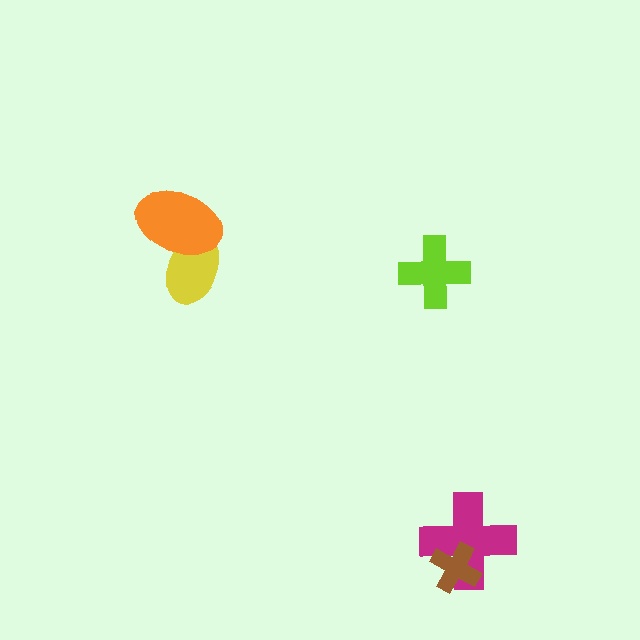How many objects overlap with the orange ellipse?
1 object overlaps with the orange ellipse.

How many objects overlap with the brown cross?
1 object overlaps with the brown cross.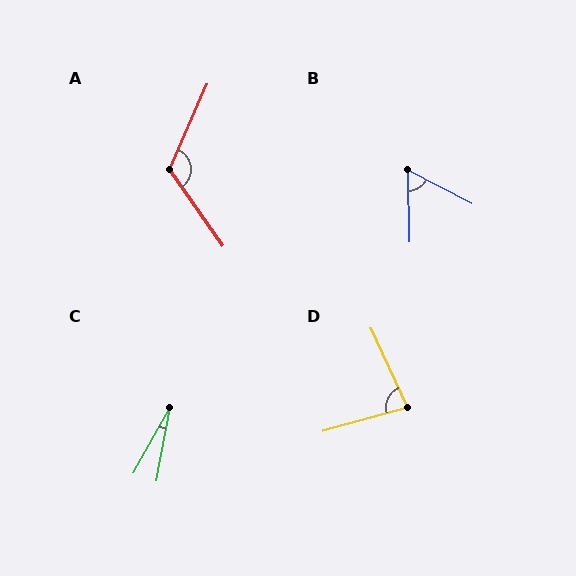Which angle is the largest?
A, at approximately 121 degrees.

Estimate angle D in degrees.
Approximately 81 degrees.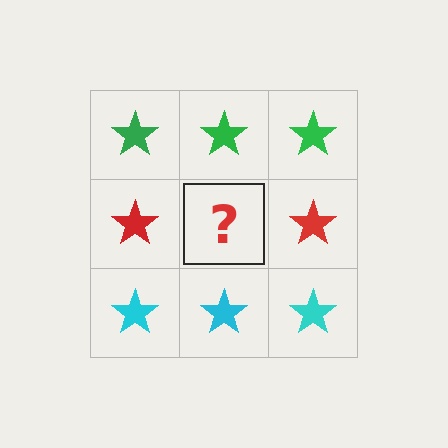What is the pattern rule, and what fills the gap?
The rule is that each row has a consistent color. The gap should be filled with a red star.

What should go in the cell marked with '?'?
The missing cell should contain a red star.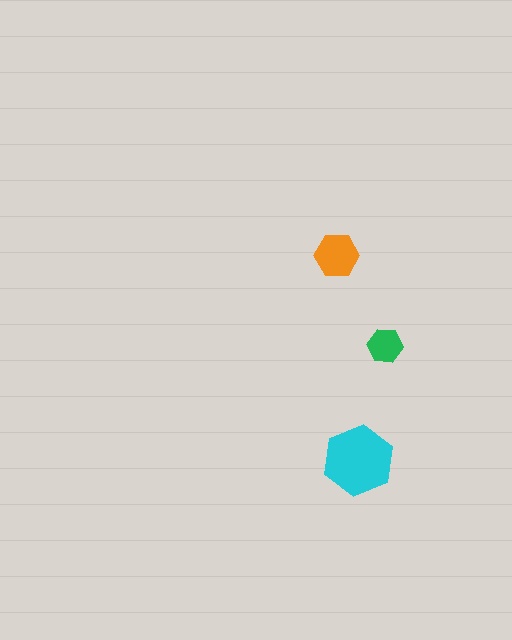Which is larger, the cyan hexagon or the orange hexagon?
The cyan one.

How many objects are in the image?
There are 3 objects in the image.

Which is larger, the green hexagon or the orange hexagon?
The orange one.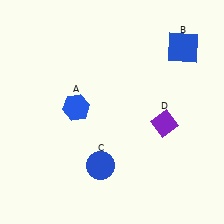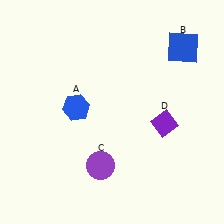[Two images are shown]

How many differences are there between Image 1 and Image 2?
There is 1 difference between the two images.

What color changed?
The circle (C) changed from blue in Image 1 to purple in Image 2.